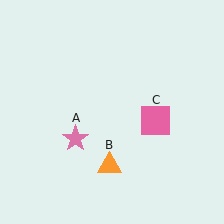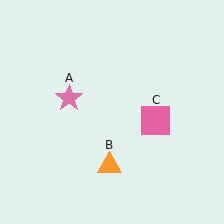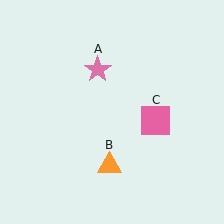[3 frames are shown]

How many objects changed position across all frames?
1 object changed position: pink star (object A).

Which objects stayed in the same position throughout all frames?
Orange triangle (object B) and pink square (object C) remained stationary.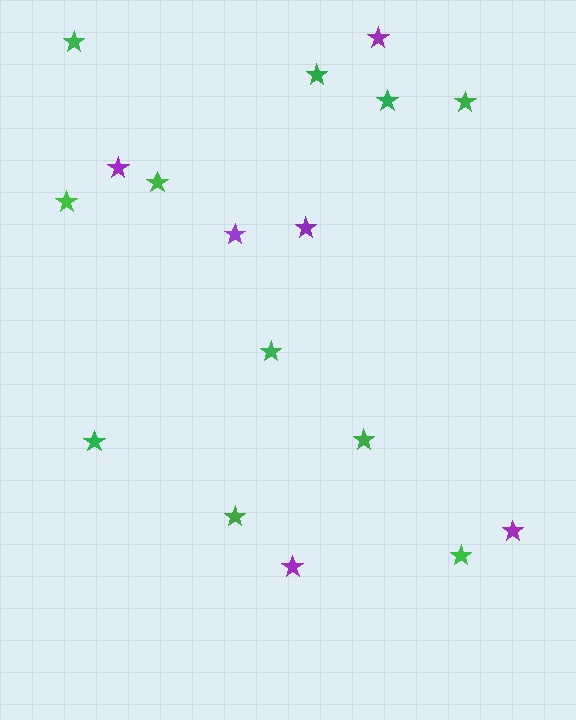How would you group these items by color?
There are 2 groups: one group of green stars (11) and one group of purple stars (6).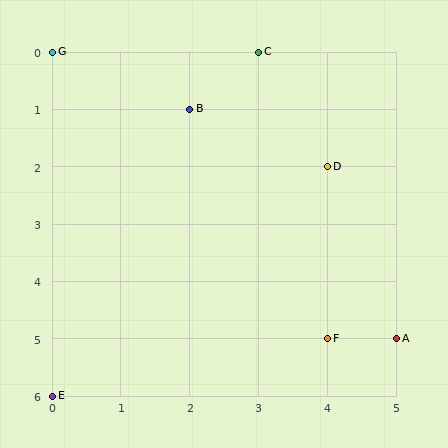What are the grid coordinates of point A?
Point A is at grid coordinates (5, 5).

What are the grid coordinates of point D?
Point D is at grid coordinates (4, 2).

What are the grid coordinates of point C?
Point C is at grid coordinates (3, 0).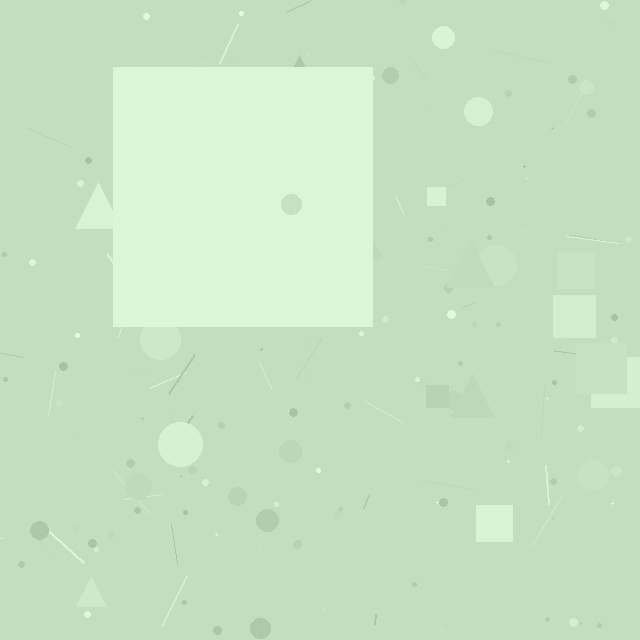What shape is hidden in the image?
A square is hidden in the image.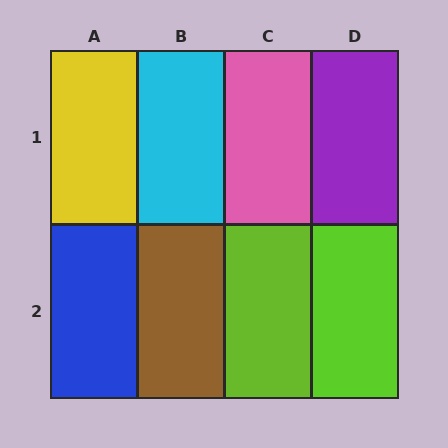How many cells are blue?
1 cell is blue.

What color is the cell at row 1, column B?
Cyan.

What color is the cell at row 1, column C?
Pink.